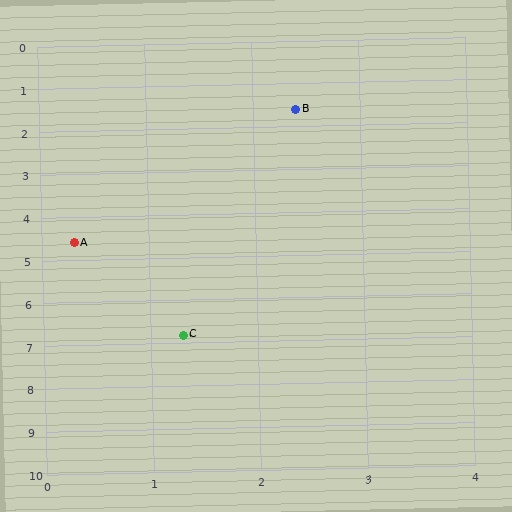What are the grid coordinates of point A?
Point A is at approximately (0.3, 4.6).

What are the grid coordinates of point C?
Point C is at approximately (1.3, 6.8).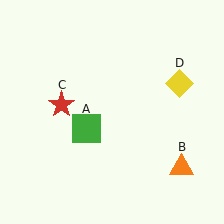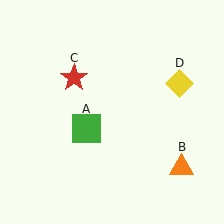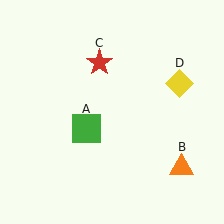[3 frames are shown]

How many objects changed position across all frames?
1 object changed position: red star (object C).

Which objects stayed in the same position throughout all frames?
Green square (object A) and orange triangle (object B) and yellow diamond (object D) remained stationary.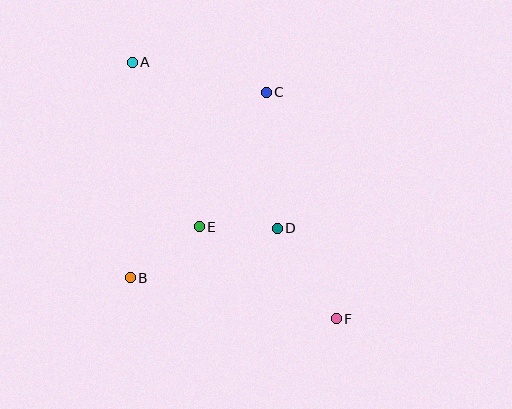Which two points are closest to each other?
Points D and E are closest to each other.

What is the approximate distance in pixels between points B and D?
The distance between B and D is approximately 155 pixels.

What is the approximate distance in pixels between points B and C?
The distance between B and C is approximately 230 pixels.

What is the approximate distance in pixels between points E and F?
The distance between E and F is approximately 165 pixels.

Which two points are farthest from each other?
Points A and F are farthest from each other.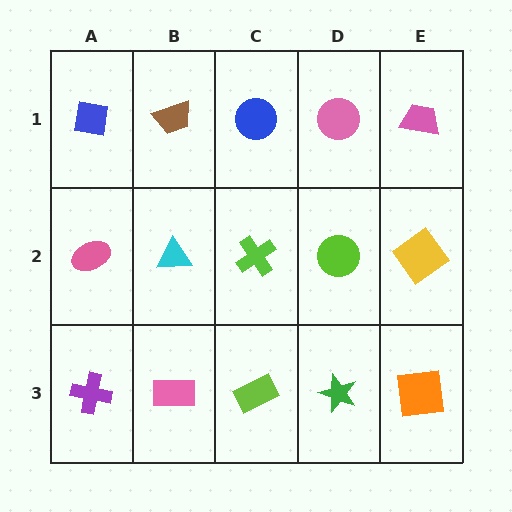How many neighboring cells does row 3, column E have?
2.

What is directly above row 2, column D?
A pink circle.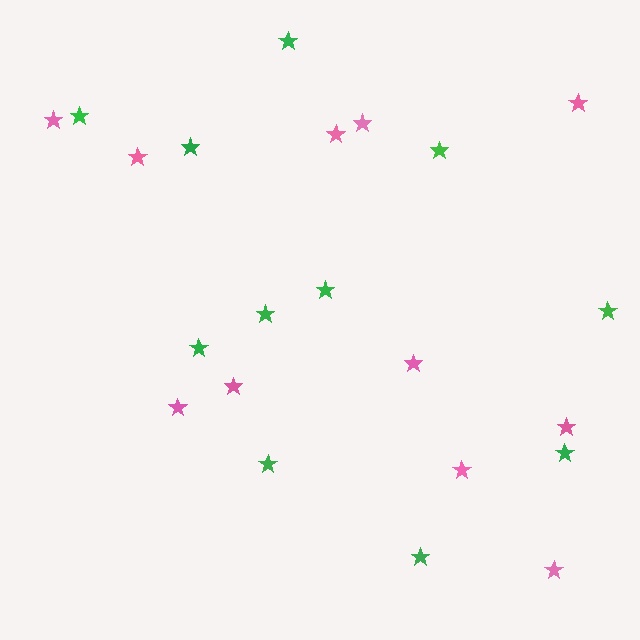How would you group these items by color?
There are 2 groups: one group of pink stars (11) and one group of green stars (11).